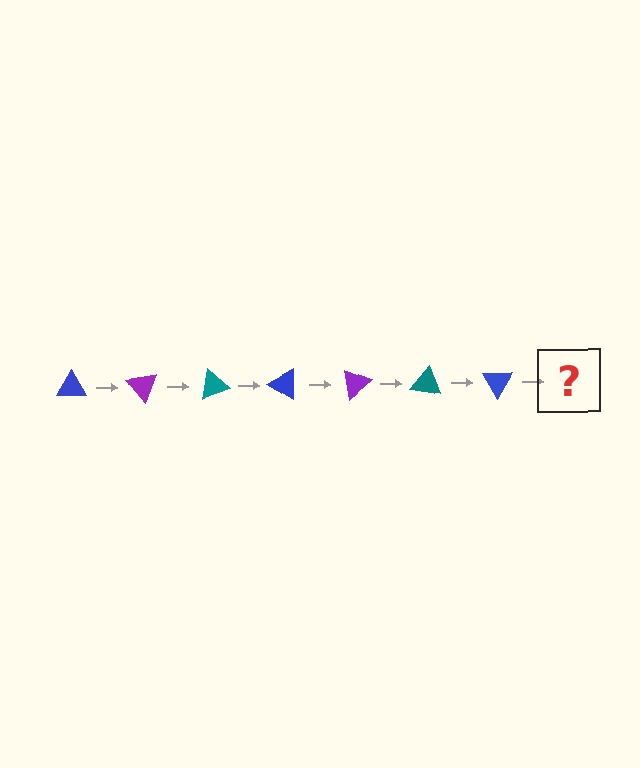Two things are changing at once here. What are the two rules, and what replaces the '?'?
The two rules are that it rotates 50 degrees each step and the color cycles through blue, purple, and teal. The '?' should be a purple triangle, rotated 350 degrees from the start.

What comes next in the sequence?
The next element should be a purple triangle, rotated 350 degrees from the start.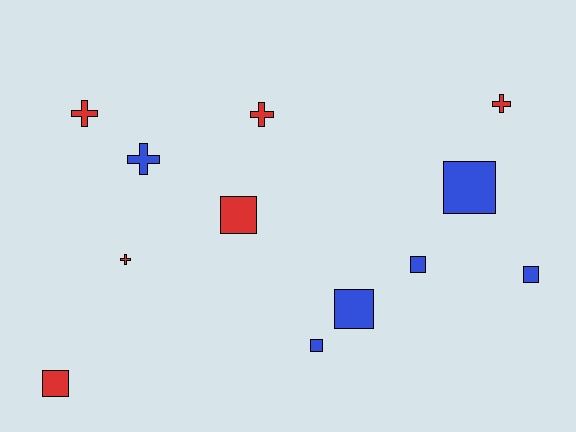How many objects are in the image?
There are 12 objects.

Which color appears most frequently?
Blue, with 6 objects.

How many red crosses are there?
There are 4 red crosses.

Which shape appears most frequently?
Square, with 7 objects.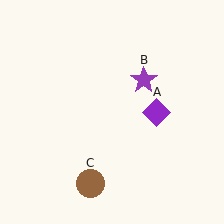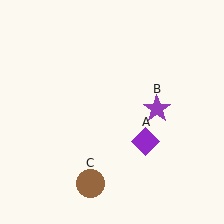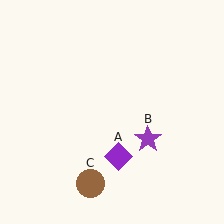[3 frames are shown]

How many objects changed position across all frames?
2 objects changed position: purple diamond (object A), purple star (object B).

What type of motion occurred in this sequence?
The purple diamond (object A), purple star (object B) rotated clockwise around the center of the scene.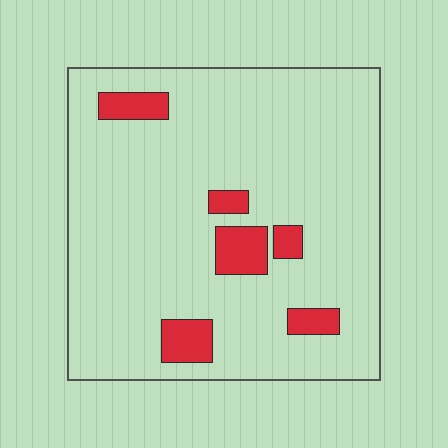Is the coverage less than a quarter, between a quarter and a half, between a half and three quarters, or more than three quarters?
Less than a quarter.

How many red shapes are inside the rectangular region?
6.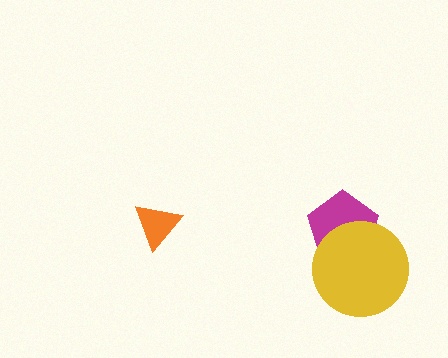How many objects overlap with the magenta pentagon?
1 object overlaps with the magenta pentagon.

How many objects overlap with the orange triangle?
0 objects overlap with the orange triangle.